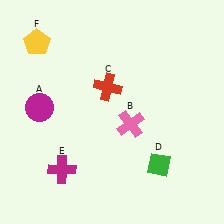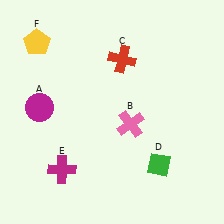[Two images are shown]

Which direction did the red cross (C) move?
The red cross (C) moved up.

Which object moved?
The red cross (C) moved up.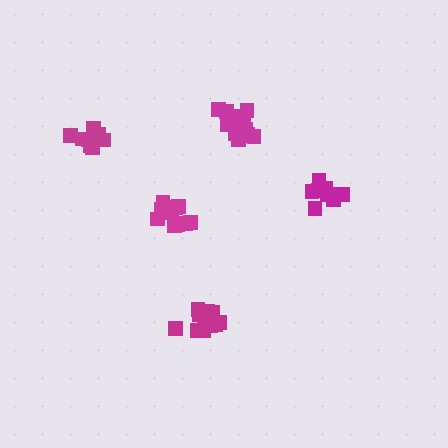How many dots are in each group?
Group 1: 10 dots, Group 2: 15 dots, Group 3: 15 dots, Group 4: 11 dots, Group 5: 9 dots (60 total).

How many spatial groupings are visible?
There are 5 spatial groupings.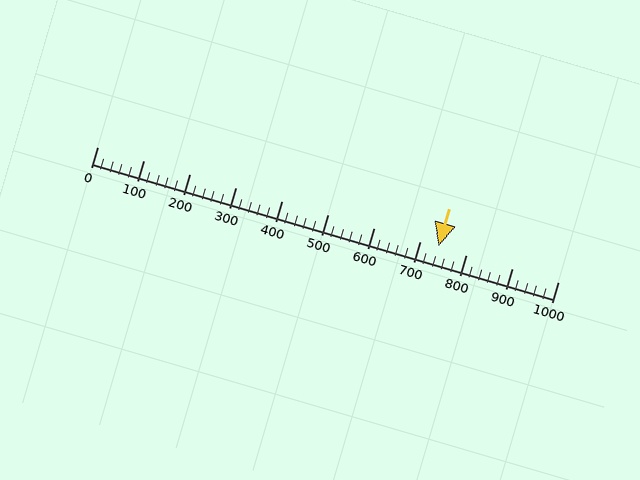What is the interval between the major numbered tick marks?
The major tick marks are spaced 100 units apart.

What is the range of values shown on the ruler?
The ruler shows values from 0 to 1000.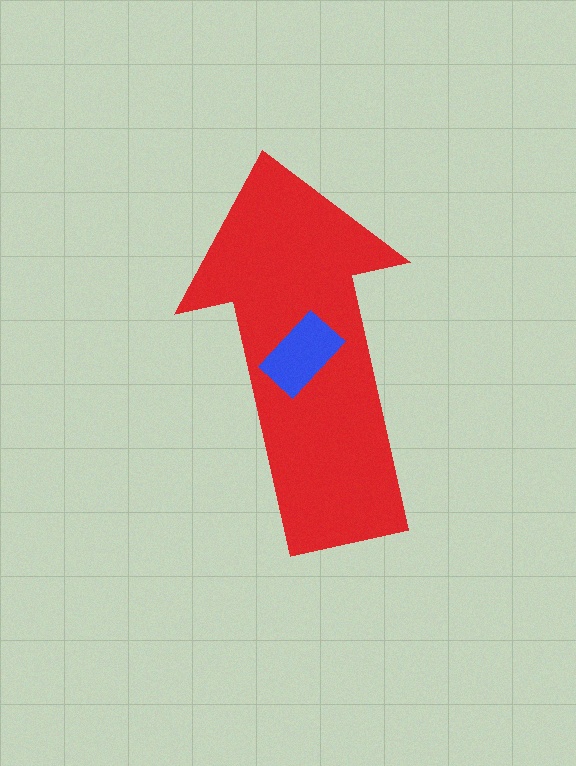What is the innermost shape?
The blue rectangle.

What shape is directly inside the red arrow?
The blue rectangle.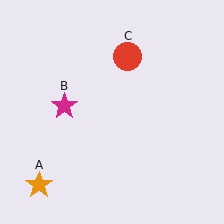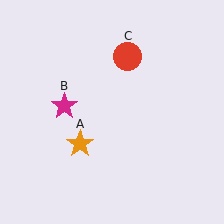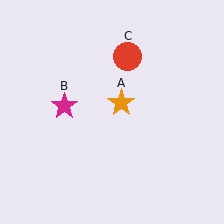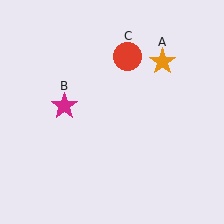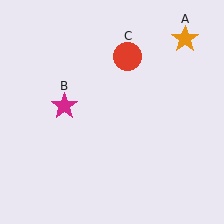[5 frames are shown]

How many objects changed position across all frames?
1 object changed position: orange star (object A).